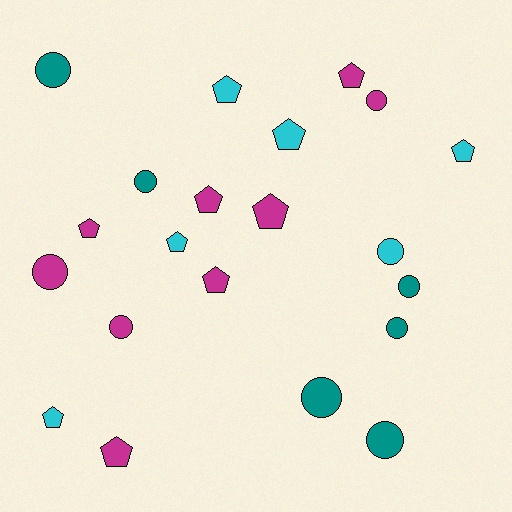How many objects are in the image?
There are 21 objects.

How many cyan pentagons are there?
There are 5 cyan pentagons.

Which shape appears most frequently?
Pentagon, with 11 objects.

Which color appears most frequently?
Magenta, with 9 objects.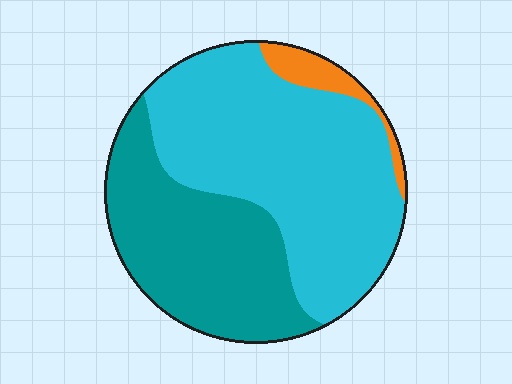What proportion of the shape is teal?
Teal takes up between a quarter and a half of the shape.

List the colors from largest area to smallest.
From largest to smallest: cyan, teal, orange.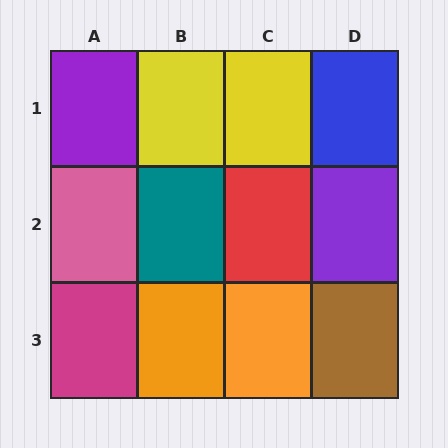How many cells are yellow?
2 cells are yellow.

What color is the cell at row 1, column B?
Yellow.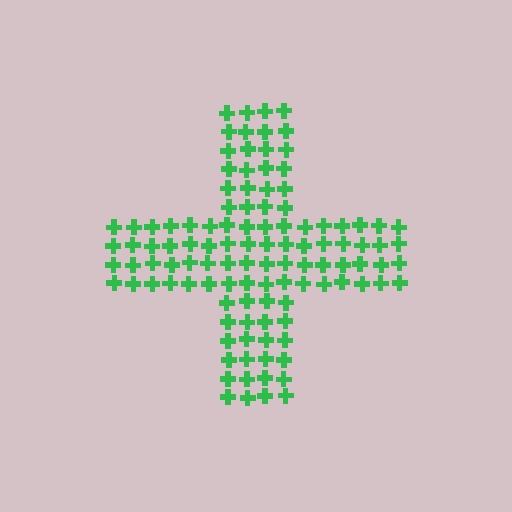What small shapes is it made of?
It is made of small crosses.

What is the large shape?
The large shape is a cross.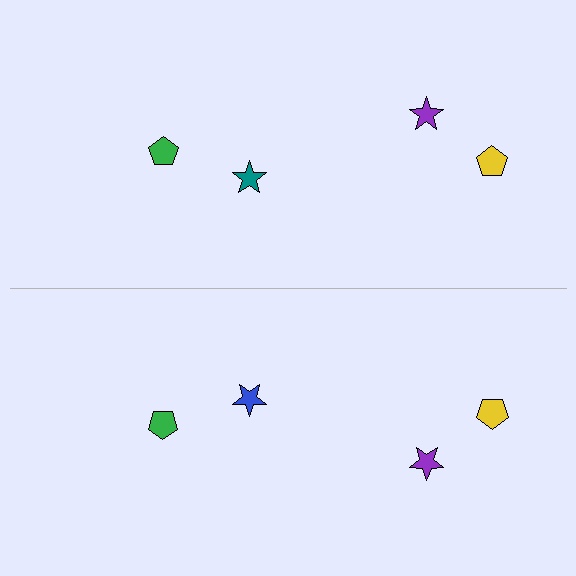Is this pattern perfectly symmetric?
No, the pattern is not perfectly symmetric. The blue star on the bottom side breaks the symmetry — its mirror counterpart is teal.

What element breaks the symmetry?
The blue star on the bottom side breaks the symmetry — its mirror counterpart is teal.